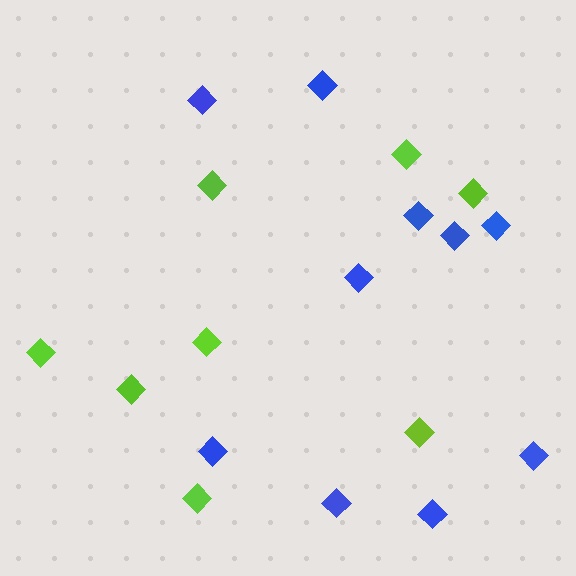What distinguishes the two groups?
There are 2 groups: one group of lime diamonds (8) and one group of blue diamonds (10).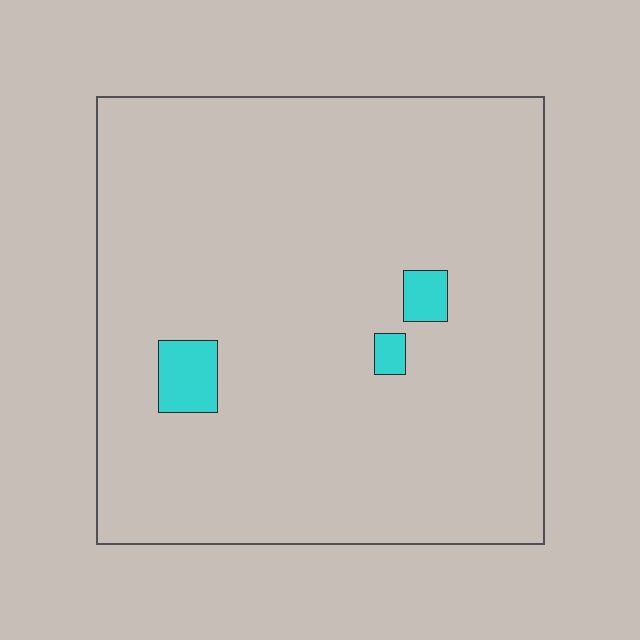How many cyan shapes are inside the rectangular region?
3.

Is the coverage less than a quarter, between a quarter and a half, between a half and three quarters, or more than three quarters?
Less than a quarter.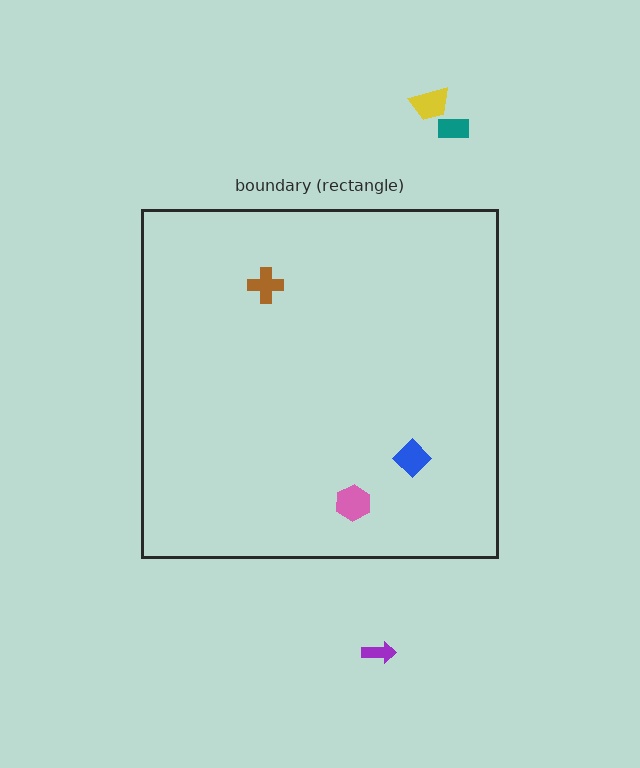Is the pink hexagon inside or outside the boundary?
Inside.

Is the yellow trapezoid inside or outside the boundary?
Outside.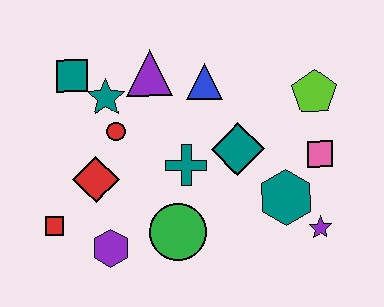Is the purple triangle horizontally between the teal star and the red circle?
No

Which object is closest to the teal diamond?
The teal cross is closest to the teal diamond.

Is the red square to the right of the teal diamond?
No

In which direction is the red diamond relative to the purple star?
The red diamond is to the left of the purple star.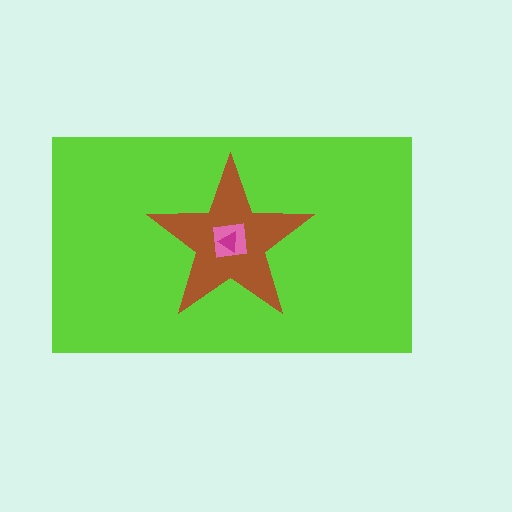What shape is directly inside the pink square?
The magenta triangle.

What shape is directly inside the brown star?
The pink square.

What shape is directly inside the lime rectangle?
The brown star.